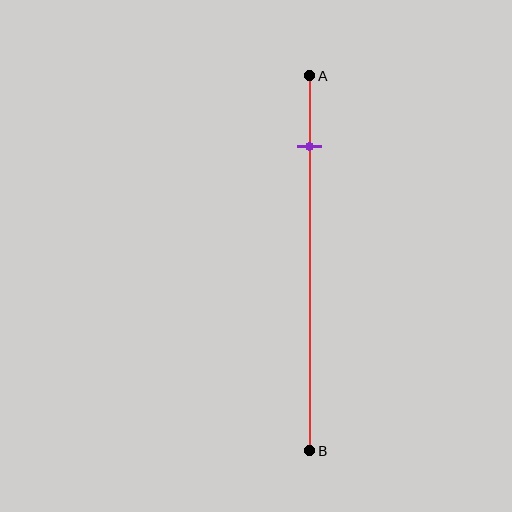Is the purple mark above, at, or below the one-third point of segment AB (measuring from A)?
The purple mark is above the one-third point of segment AB.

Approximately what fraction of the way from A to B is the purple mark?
The purple mark is approximately 20% of the way from A to B.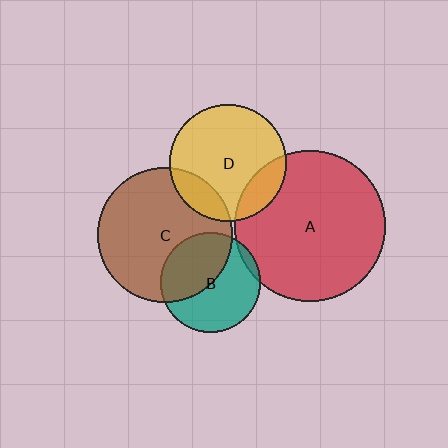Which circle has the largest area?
Circle A (red).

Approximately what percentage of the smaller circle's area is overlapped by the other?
Approximately 15%.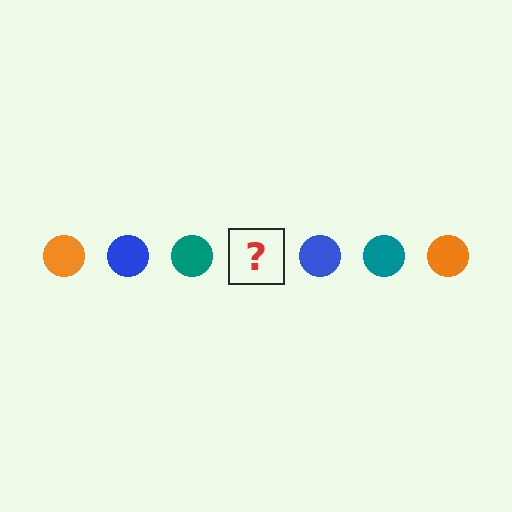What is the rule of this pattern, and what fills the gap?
The rule is that the pattern cycles through orange, blue, teal circles. The gap should be filled with an orange circle.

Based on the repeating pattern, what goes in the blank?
The blank should be an orange circle.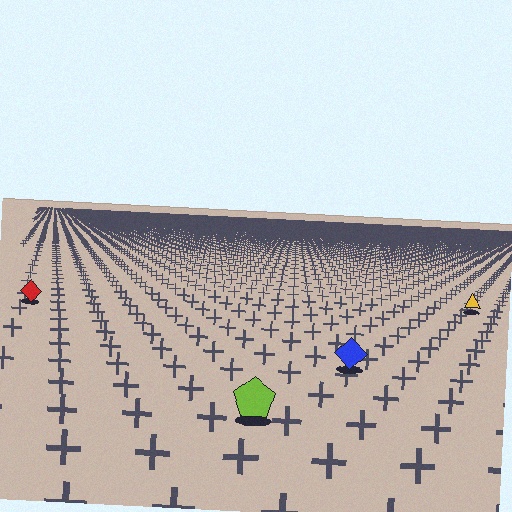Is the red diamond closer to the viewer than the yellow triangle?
Yes. The red diamond is closer — you can tell from the texture gradient: the ground texture is coarser near it.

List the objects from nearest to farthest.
From nearest to farthest: the lime pentagon, the blue diamond, the red diamond, the yellow triangle.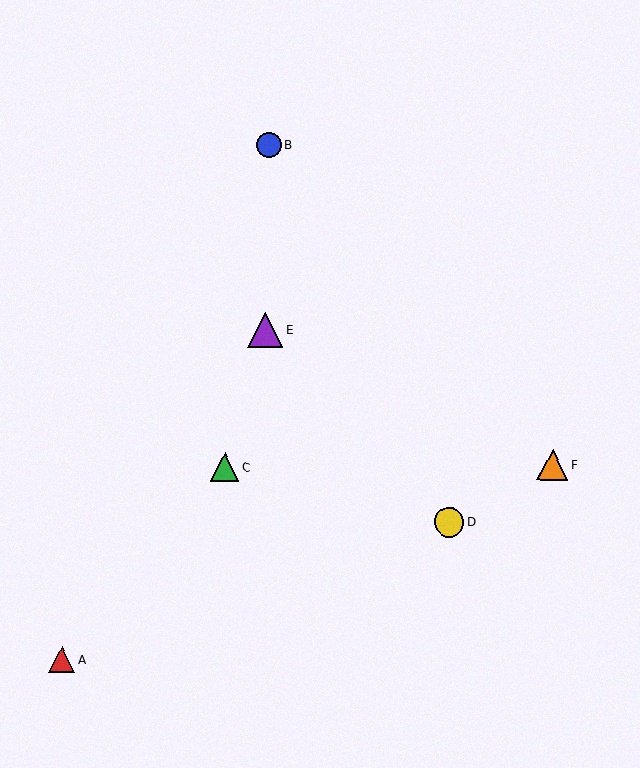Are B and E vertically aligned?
Yes, both are at x≈269.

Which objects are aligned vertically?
Objects B, E are aligned vertically.